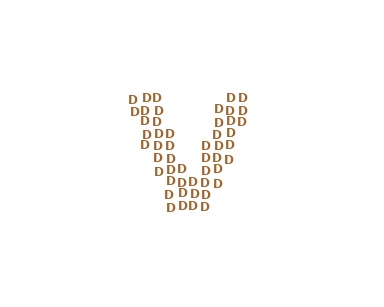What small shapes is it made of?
It is made of small letter D's.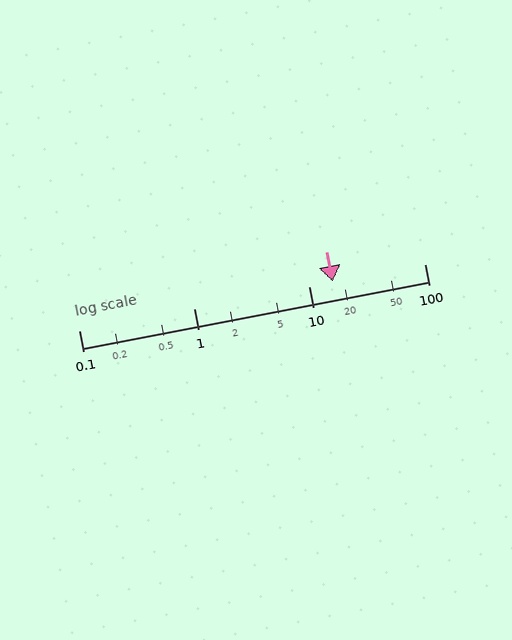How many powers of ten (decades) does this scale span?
The scale spans 3 decades, from 0.1 to 100.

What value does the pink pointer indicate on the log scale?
The pointer indicates approximately 16.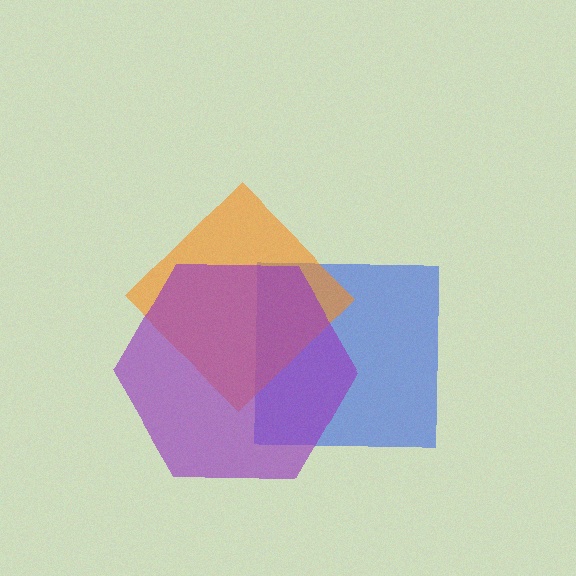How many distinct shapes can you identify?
There are 3 distinct shapes: a blue square, an orange diamond, a purple hexagon.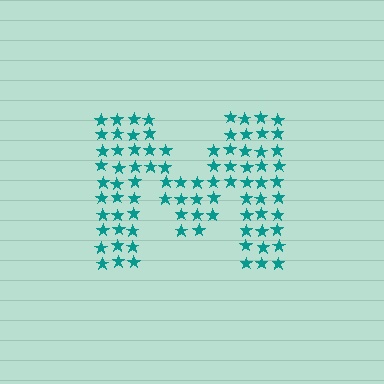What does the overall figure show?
The overall figure shows the letter M.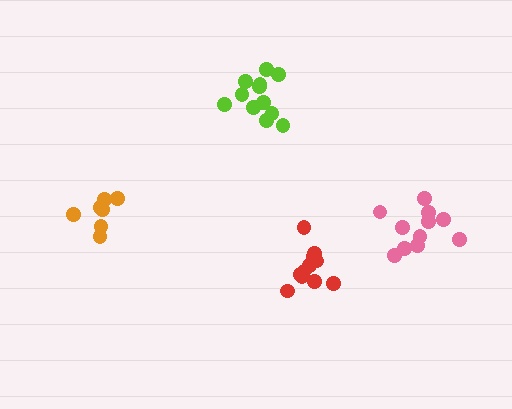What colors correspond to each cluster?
The clusters are colored: lime, red, pink, orange.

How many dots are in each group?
Group 1: 12 dots, Group 2: 11 dots, Group 3: 11 dots, Group 4: 7 dots (41 total).